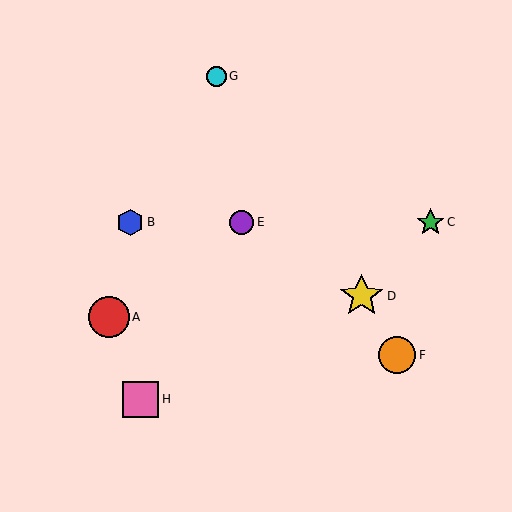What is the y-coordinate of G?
Object G is at y≈76.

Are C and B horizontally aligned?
Yes, both are at y≈222.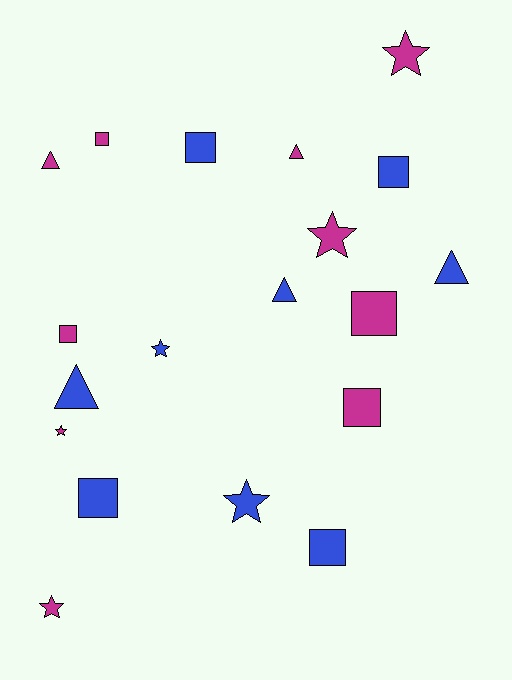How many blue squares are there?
There are 4 blue squares.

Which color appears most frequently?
Magenta, with 10 objects.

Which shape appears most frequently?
Square, with 8 objects.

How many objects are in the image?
There are 19 objects.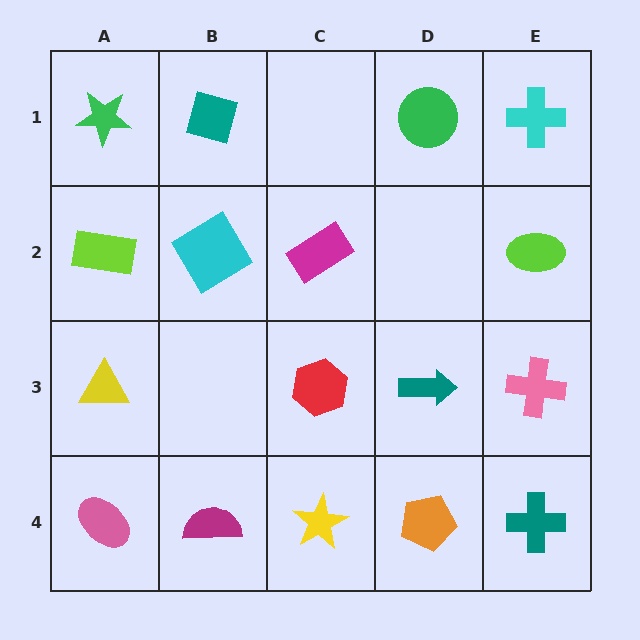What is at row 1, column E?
A cyan cross.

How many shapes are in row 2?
4 shapes.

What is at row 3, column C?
A red hexagon.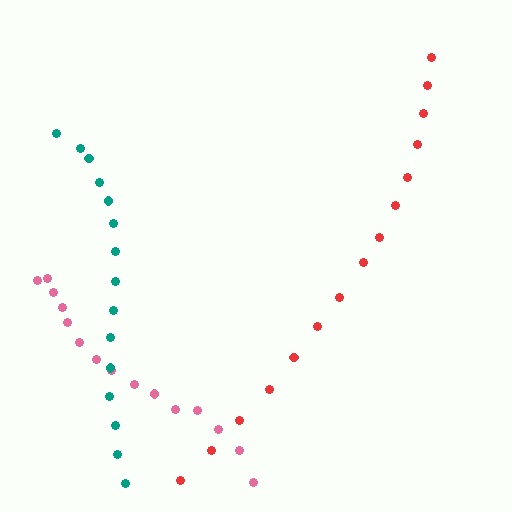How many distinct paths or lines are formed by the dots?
There are 3 distinct paths.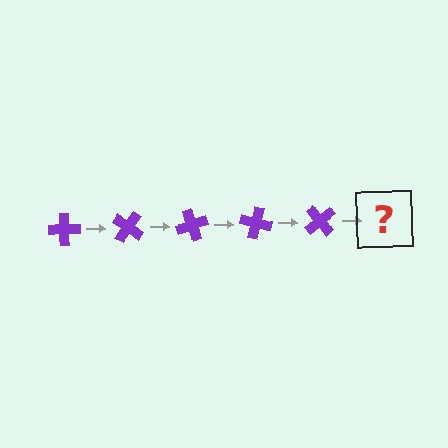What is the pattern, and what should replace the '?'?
The pattern is that the cross rotates 35 degrees each step. The '?' should be a purple cross rotated 175 degrees.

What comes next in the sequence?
The next element should be a purple cross rotated 175 degrees.